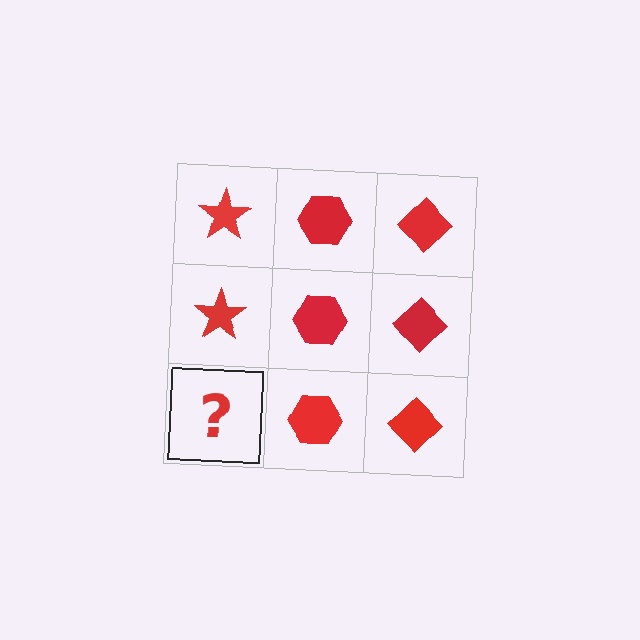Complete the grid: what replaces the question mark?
The question mark should be replaced with a red star.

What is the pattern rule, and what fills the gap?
The rule is that each column has a consistent shape. The gap should be filled with a red star.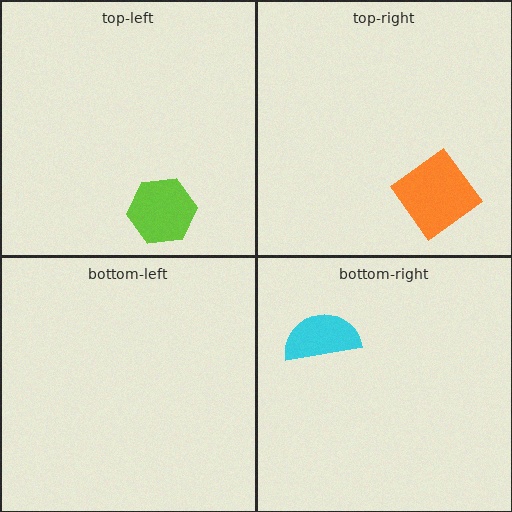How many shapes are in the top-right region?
1.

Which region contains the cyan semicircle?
The bottom-right region.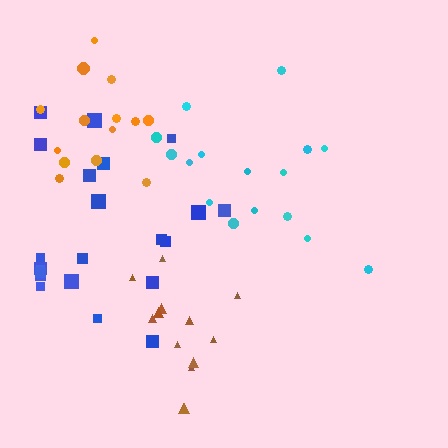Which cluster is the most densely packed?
Orange.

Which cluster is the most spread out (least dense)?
Blue.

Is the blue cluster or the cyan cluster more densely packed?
Cyan.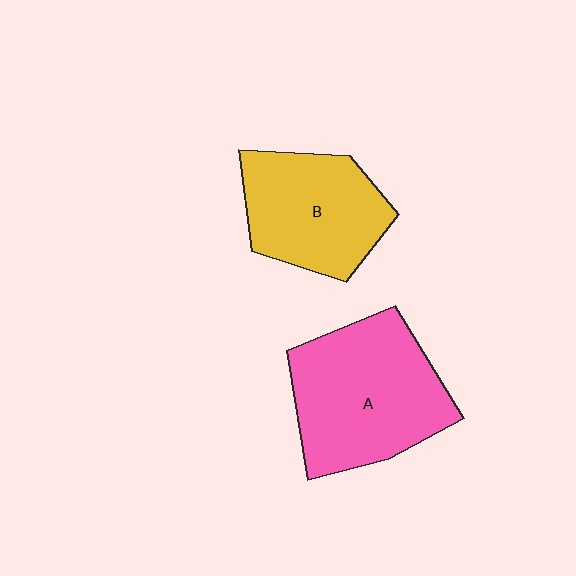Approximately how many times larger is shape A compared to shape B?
Approximately 1.3 times.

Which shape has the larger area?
Shape A (pink).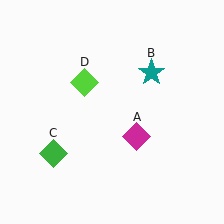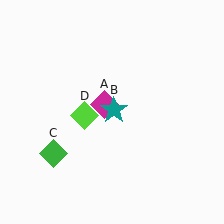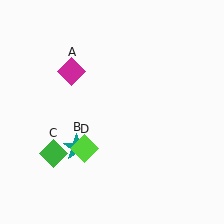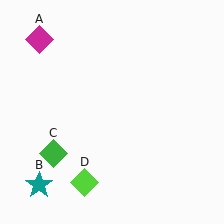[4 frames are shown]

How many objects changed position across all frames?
3 objects changed position: magenta diamond (object A), teal star (object B), lime diamond (object D).